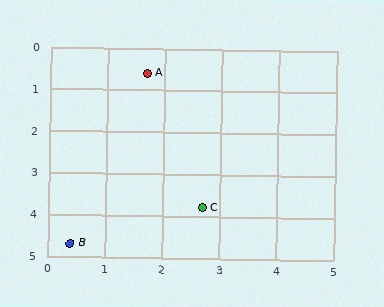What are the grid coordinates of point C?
Point C is at approximately (2.7, 3.8).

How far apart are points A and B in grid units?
Points A and B are about 4.3 grid units apart.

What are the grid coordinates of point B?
Point B is at approximately (0.4, 4.7).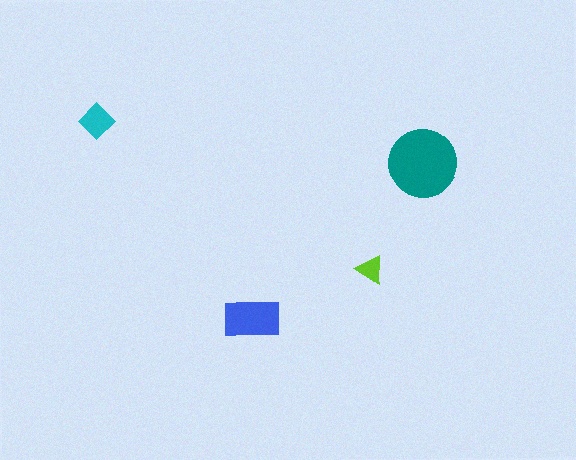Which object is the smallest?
The lime triangle.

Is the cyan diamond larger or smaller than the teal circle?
Smaller.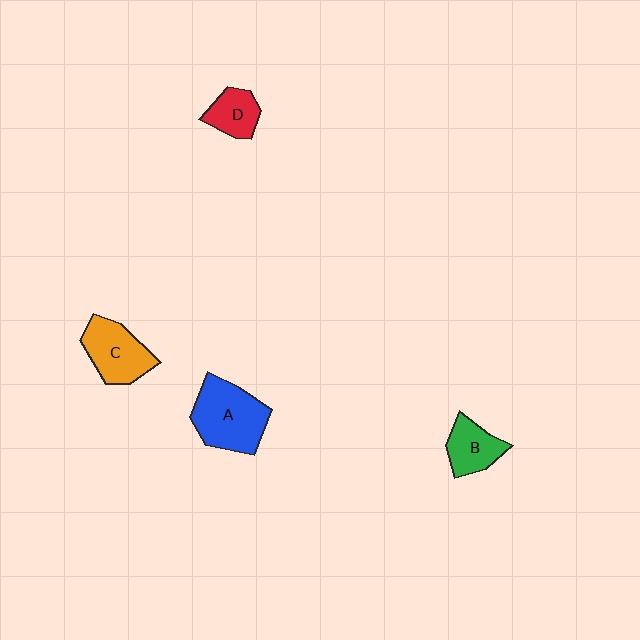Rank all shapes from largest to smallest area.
From largest to smallest: A (blue), C (orange), B (green), D (red).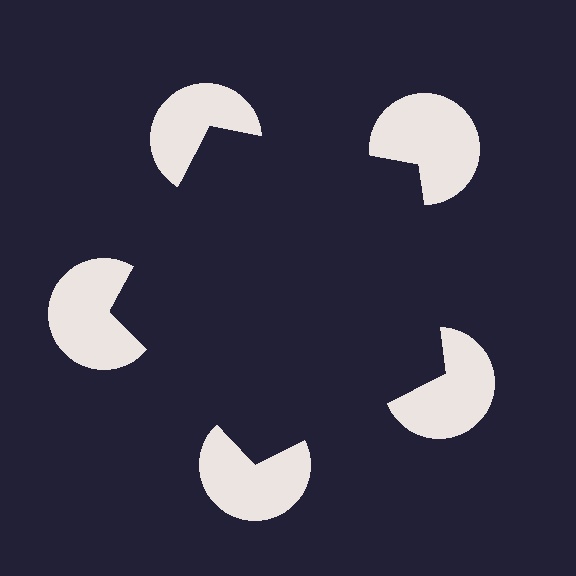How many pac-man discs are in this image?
There are 5 — one at each vertex of the illusory pentagon.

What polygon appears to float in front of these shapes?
An illusory pentagon — its edges are inferred from the aligned wedge cuts in the pac-man discs, not physically drawn.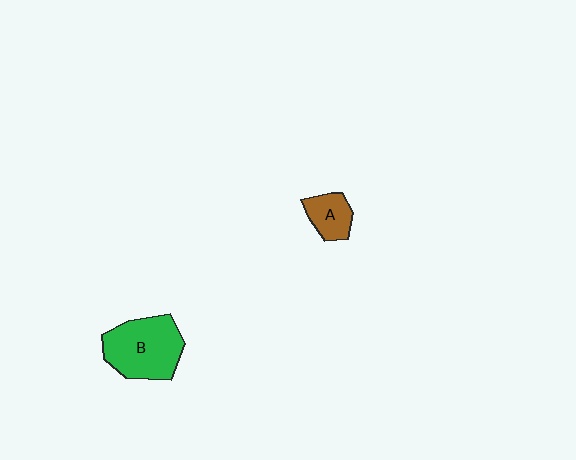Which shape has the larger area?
Shape B (green).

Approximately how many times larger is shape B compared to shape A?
Approximately 2.3 times.